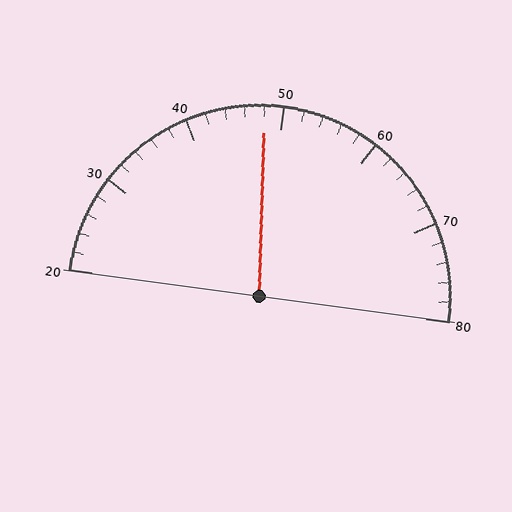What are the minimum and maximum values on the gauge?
The gauge ranges from 20 to 80.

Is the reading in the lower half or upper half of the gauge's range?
The reading is in the lower half of the range (20 to 80).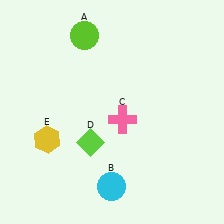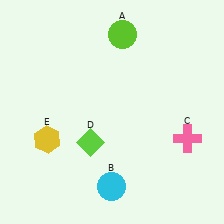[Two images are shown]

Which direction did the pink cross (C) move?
The pink cross (C) moved right.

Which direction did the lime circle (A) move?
The lime circle (A) moved right.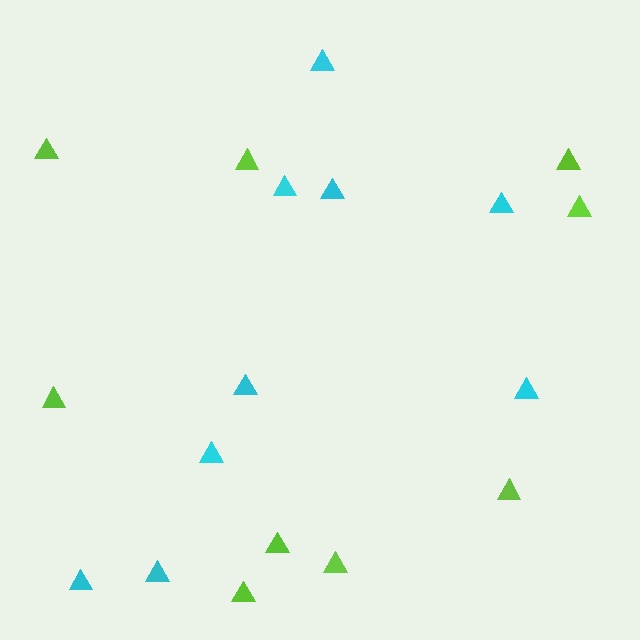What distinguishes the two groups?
There are 2 groups: one group of cyan triangles (9) and one group of lime triangles (9).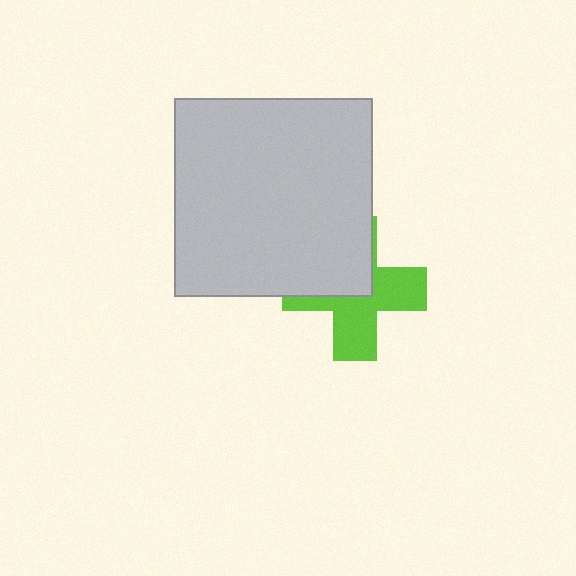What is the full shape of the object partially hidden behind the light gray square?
The partially hidden object is a lime cross.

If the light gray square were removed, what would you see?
You would see the complete lime cross.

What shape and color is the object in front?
The object in front is a light gray square.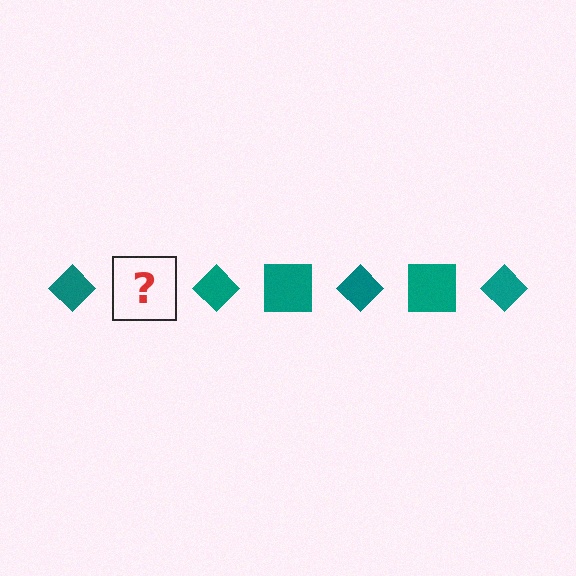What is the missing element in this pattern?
The missing element is a teal square.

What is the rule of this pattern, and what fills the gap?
The rule is that the pattern cycles through diamond, square shapes in teal. The gap should be filled with a teal square.